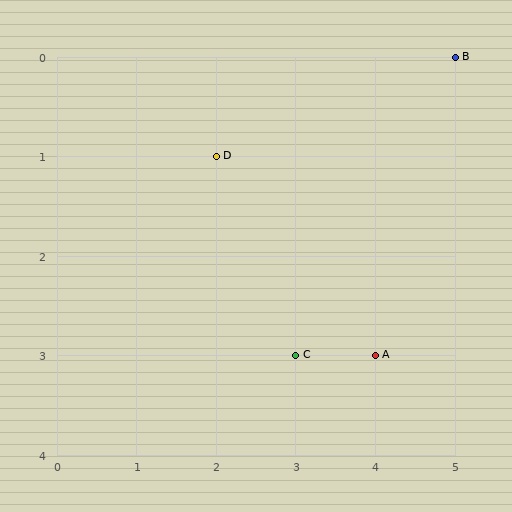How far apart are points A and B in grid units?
Points A and B are 1 column and 3 rows apart (about 3.2 grid units diagonally).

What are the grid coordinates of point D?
Point D is at grid coordinates (2, 1).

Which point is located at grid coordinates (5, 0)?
Point B is at (5, 0).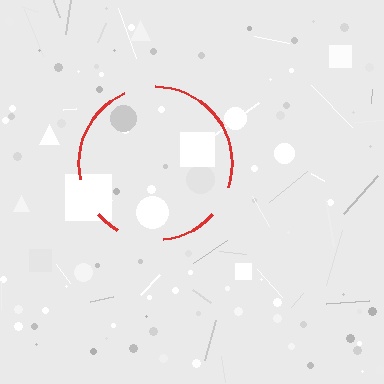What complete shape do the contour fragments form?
The contour fragments form a circle.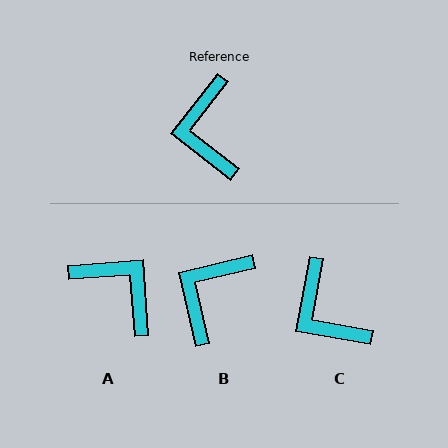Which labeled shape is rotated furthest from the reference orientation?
A, about 138 degrees away.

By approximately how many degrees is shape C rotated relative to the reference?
Approximately 28 degrees counter-clockwise.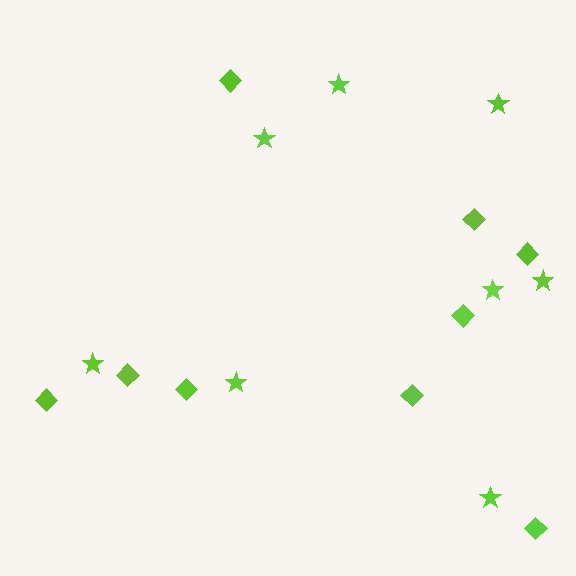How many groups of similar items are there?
There are 2 groups: one group of stars (8) and one group of diamonds (9).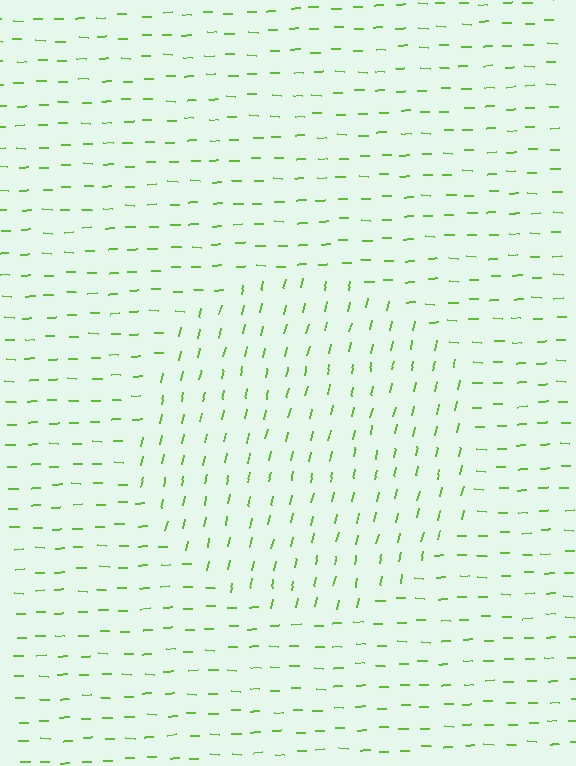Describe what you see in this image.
The image is filled with small lime line segments. A circle region in the image has lines oriented differently from the surrounding lines, creating a visible texture boundary.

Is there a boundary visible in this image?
Yes, there is a texture boundary formed by a change in line orientation.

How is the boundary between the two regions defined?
The boundary is defined purely by a change in line orientation (approximately 78 degrees difference). All lines are the same color and thickness.